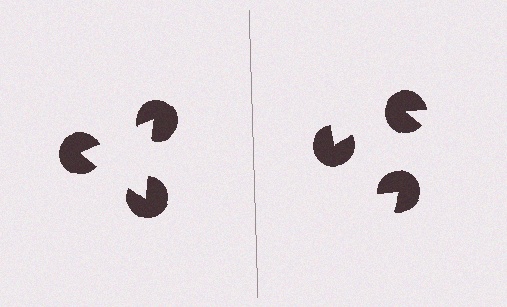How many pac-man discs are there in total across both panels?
6 — 3 on each side.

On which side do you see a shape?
An illusory triangle appears on the left side. On the right side the wedge cuts are rotated, so no coherent shape forms.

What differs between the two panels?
The pac-man discs are positioned identically on both sides; only the wedge orientations differ. On the left they align to a triangle; on the right they are misaligned.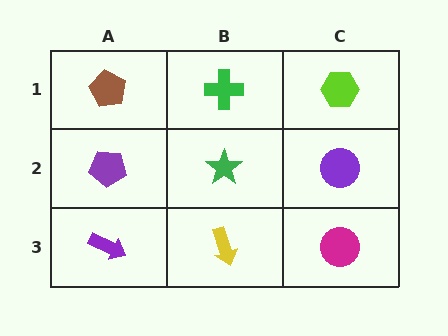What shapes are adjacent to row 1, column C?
A purple circle (row 2, column C), a green cross (row 1, column B).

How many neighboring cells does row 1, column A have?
2.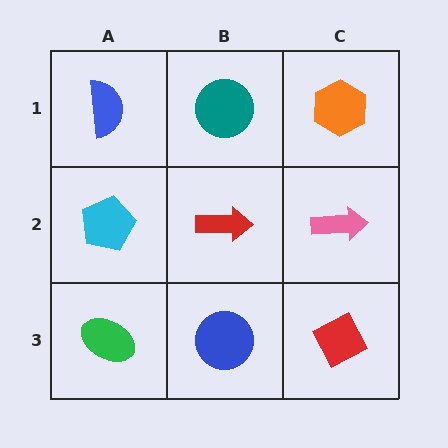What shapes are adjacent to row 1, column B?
A red arrow (row 2, column B), a blue semicircle (row 1, column A), an orange hexagon (row 1, column C).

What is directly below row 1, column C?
A pink arrow.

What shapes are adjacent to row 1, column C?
A pink arrow (row 2, column C), a teal circle (row 1, column B).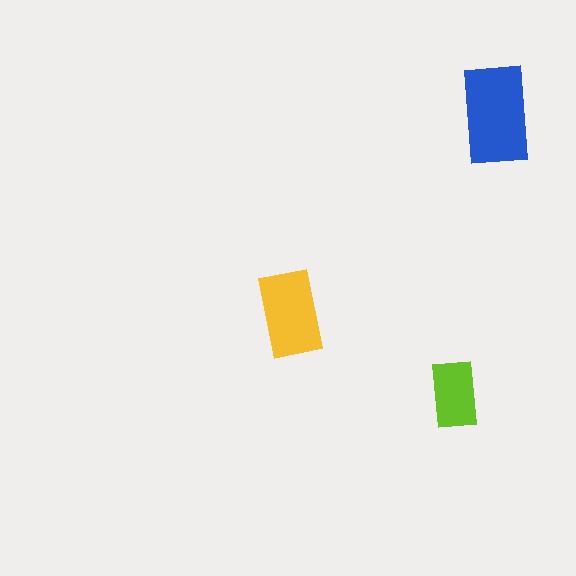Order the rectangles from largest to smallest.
the blue one, the yellow one, the lime one.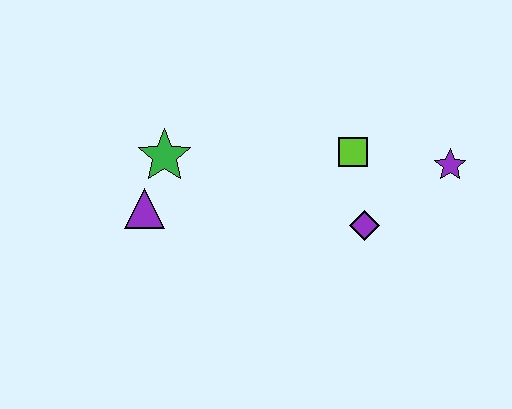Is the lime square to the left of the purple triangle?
No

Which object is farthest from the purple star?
The purple triangle is farthest from the purple star.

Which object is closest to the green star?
The purple triangle is closest to the green star.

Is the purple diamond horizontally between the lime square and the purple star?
Yes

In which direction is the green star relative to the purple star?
The green star is to the left of the purple star.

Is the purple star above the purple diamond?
Yes